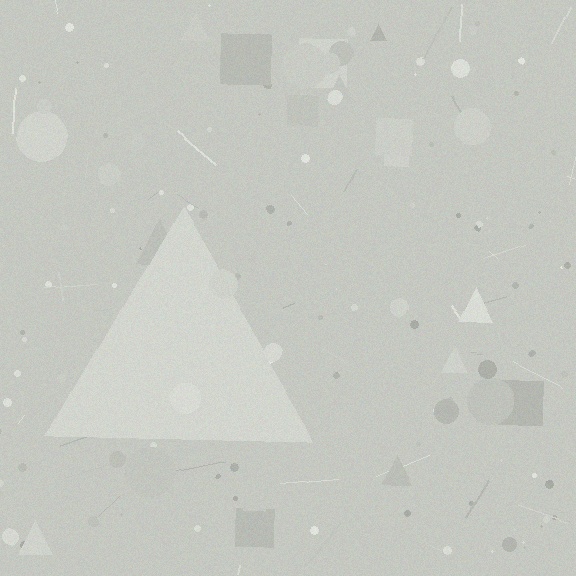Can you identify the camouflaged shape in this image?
The camouflaged shape is a triangle.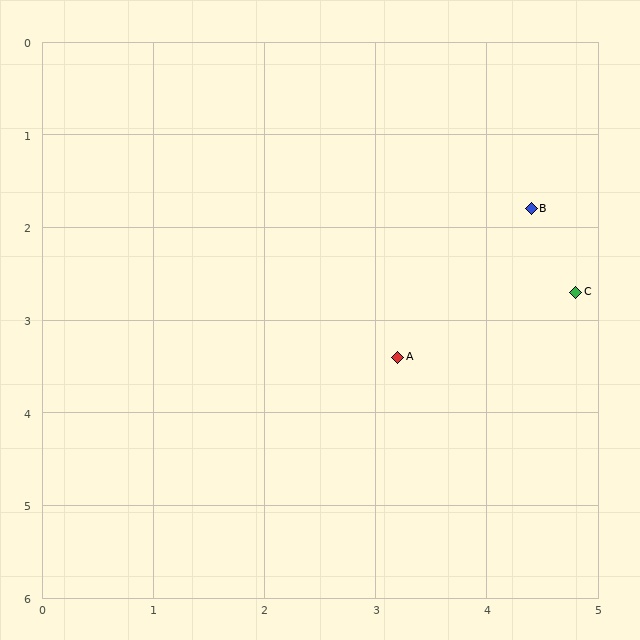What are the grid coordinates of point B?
Point B is at approximately (4.4, 1.8).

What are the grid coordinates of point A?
Point A is at approximately (3.2, 3.4).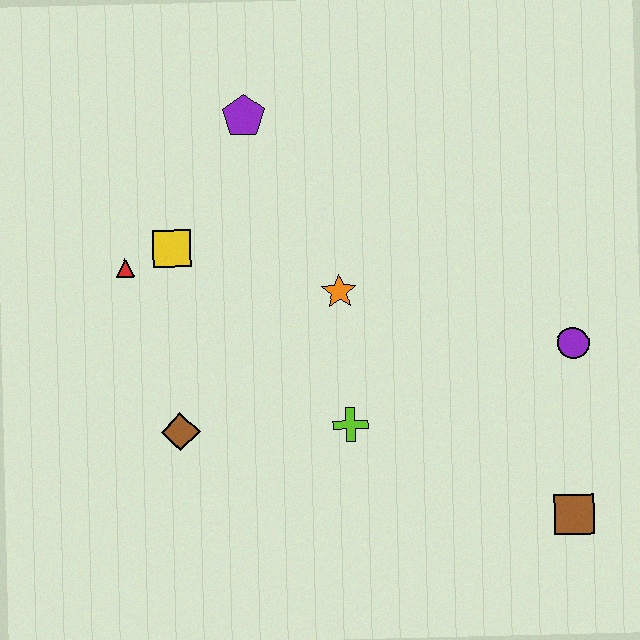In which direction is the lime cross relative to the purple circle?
The lime cross is to the left of the purple circle.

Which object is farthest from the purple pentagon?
The brown square is farthest from the purple pentagon.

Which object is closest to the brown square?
The purple circle is closest to the brown square.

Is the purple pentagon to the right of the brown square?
No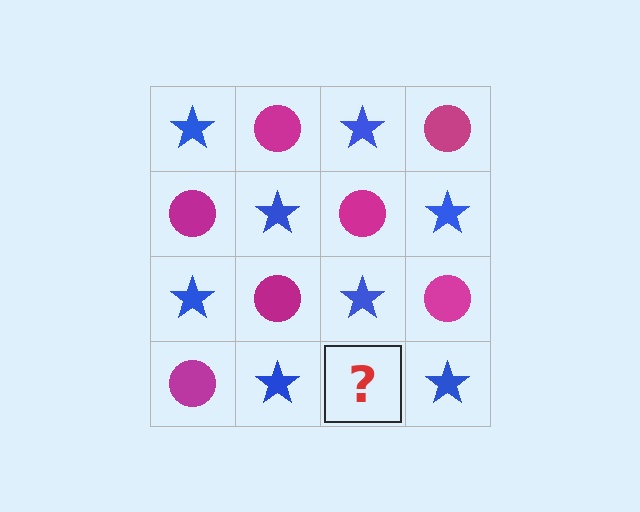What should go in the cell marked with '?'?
The missing cell should contain a magenta circle.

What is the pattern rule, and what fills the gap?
The rule is that it alternates blue star and magenta circle in a checkerboard pattern. The gap should be filled with a magenta circle.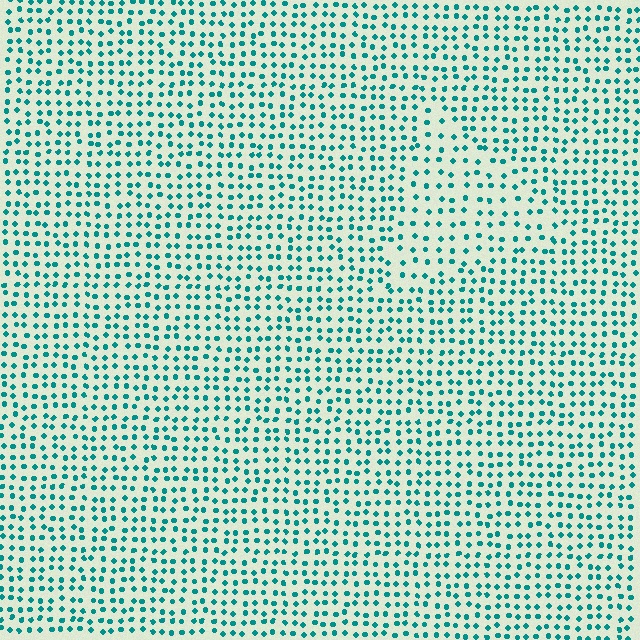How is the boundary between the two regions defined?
The boundary is defined by a change in element density (approximately 1.6x ratio). All elements are the same color, size, and shape.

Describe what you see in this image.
The image contains small teal elements arranged at two different densities. A triangle-shaped region is visible where the elements are less densely packed than the surrounding area.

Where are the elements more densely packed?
The elements are more densely packed outside the triangle boundary.